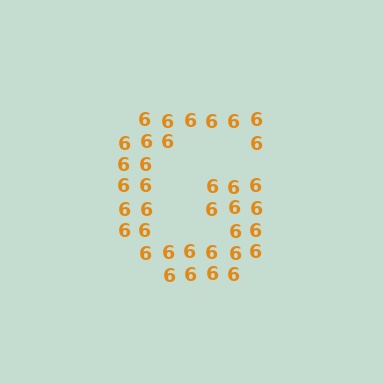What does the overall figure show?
The overall figure shows the letter G.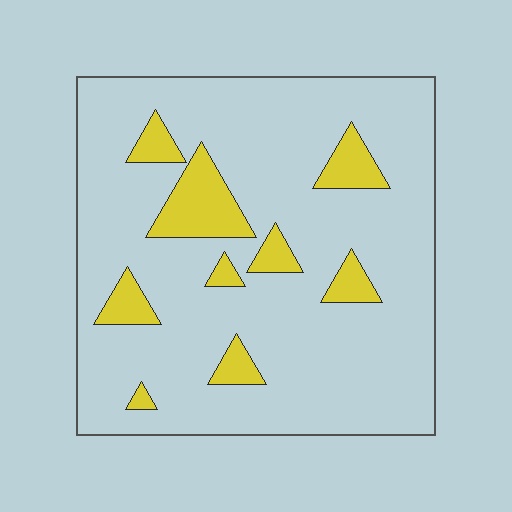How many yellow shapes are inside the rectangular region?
9.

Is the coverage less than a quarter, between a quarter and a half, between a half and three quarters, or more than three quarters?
Less than a quarter.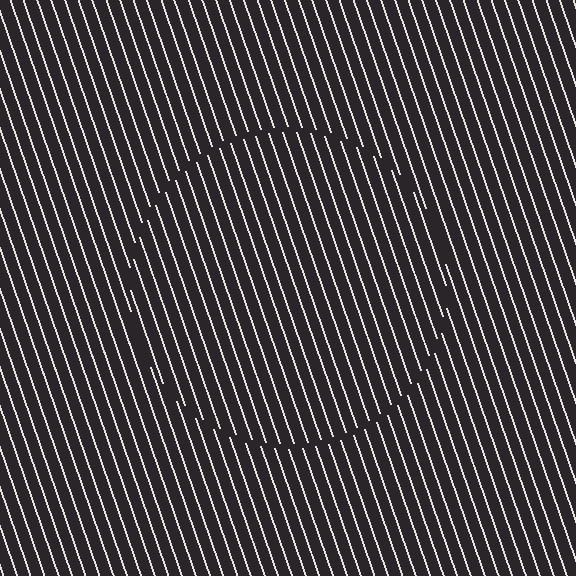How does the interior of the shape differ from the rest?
The interior of the shape contains the same grating, shifted by half a period — the contour is defined by the phase discontinuity where line-ends from the inner and outer gratings abut.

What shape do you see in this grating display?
An illusory circle. The interior of the shape contains the same grating, shifted by half a period — the contour is defined by the phase discontinuity where line-ends from the inner and outer gratings abut.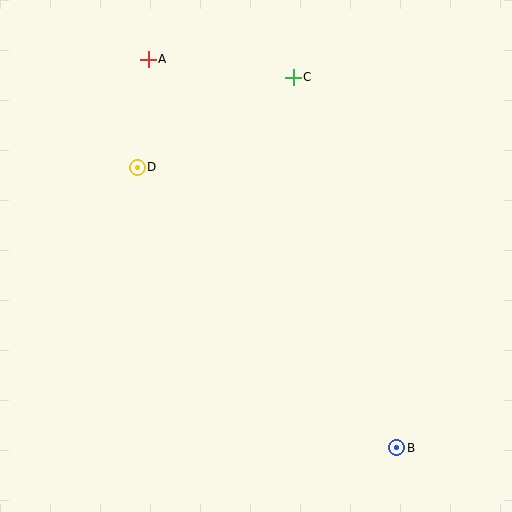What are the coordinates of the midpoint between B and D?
The midpoint between B and D is at (267, 308).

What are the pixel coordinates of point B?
Point B is at (397, 448).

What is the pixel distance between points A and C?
The distance between A and C is 146 pixels.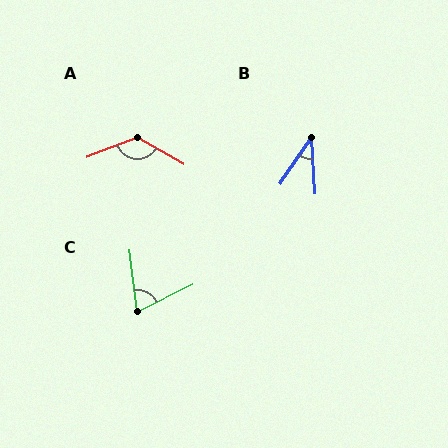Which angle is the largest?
A, at approximately 129 degrees.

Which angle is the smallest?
B, at approximately 38 degrees.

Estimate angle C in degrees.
Approximately 71 degrees.